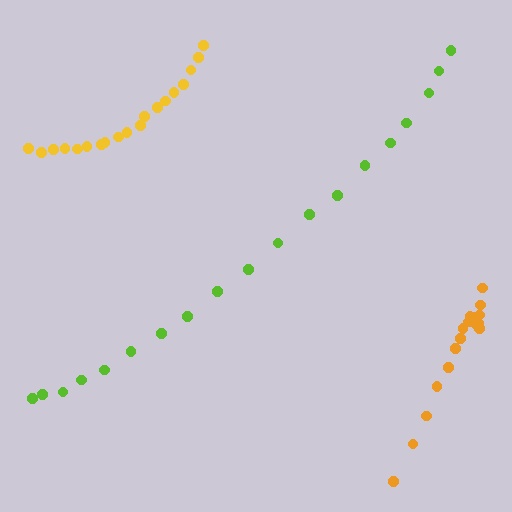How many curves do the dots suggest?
There are 3 distinct paths.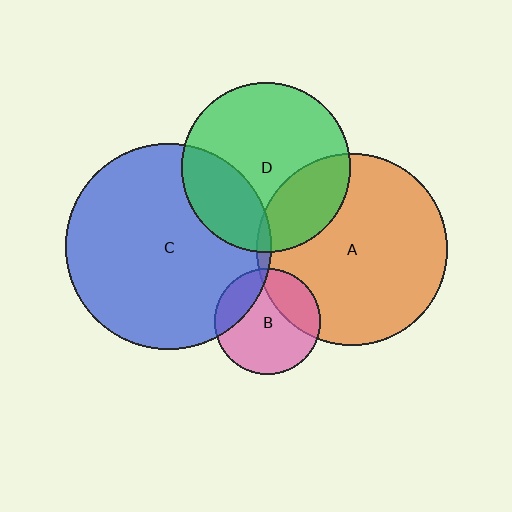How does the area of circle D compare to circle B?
Approximately 2.6 times.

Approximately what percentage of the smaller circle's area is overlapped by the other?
Approximately 25%.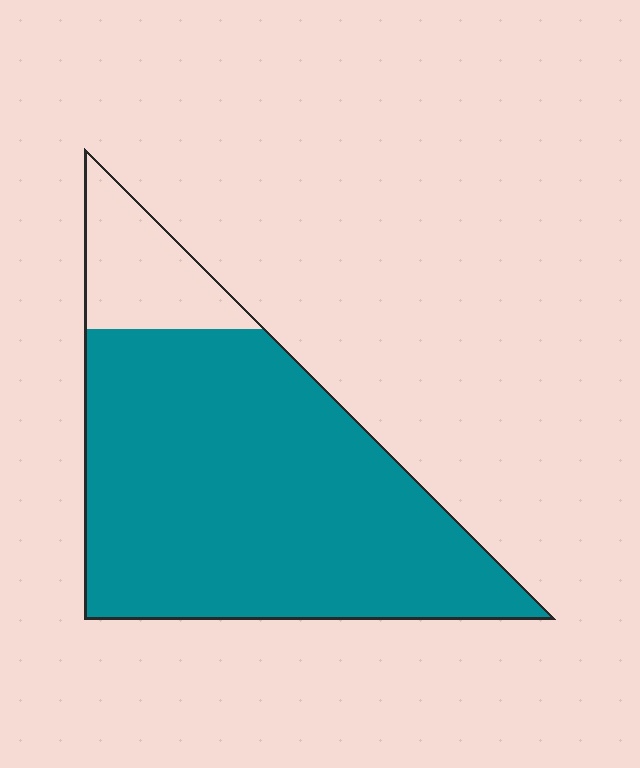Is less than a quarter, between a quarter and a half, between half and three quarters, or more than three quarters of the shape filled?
More than three quarters.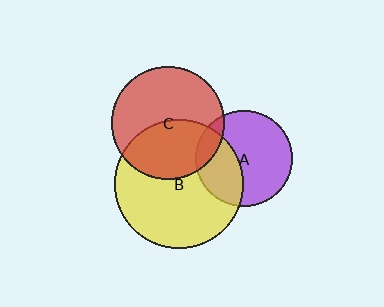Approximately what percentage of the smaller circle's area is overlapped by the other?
Approximately 10%.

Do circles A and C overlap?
Yes.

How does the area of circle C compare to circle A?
Approximately 1.4 times.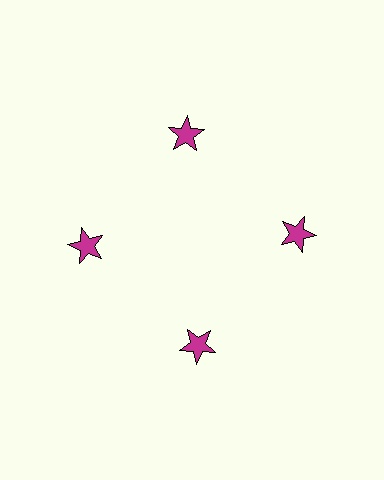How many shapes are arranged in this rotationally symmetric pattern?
There are 4 shapes, arranged in 4 groups of 1.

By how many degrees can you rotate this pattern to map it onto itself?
The pattern maps onto itself every 90 degrees of rotation.